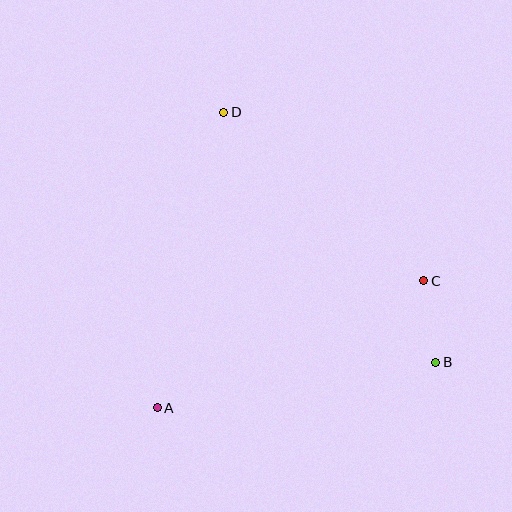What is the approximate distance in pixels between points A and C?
The distance between A and C is approximately 295 pixels.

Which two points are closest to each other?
Points B and C are closest to each other.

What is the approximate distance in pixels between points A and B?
The distance between A and B is approximately 282 pixels.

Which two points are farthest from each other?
Points B and D are farthest from each other.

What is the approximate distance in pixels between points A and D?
The distance between A and D is approximately 303 pixels.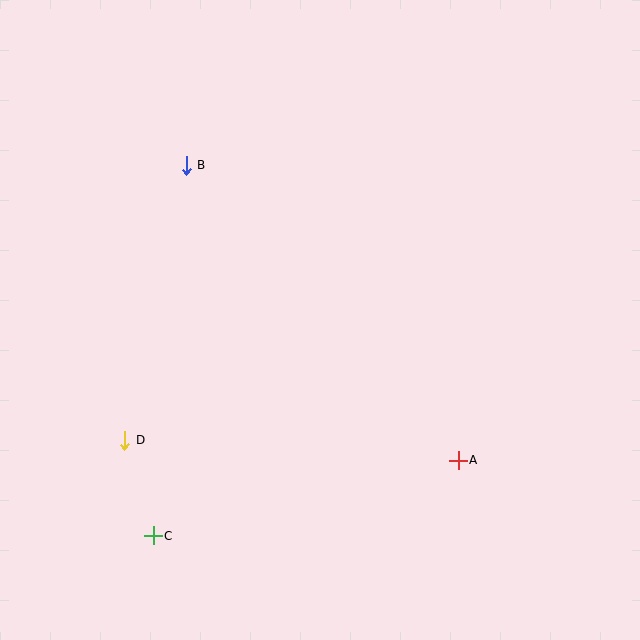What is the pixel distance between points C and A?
The distance between C and A is 314 pixels.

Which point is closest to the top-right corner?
Point B is closest to the top-right corner.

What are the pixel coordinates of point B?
Point B is at (186, 165).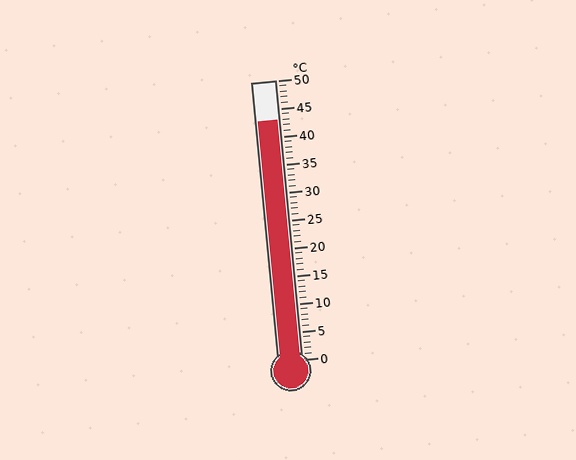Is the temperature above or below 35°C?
The temperature is above 35°C.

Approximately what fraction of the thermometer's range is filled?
The thermometer is filled to approximately 85% of its range.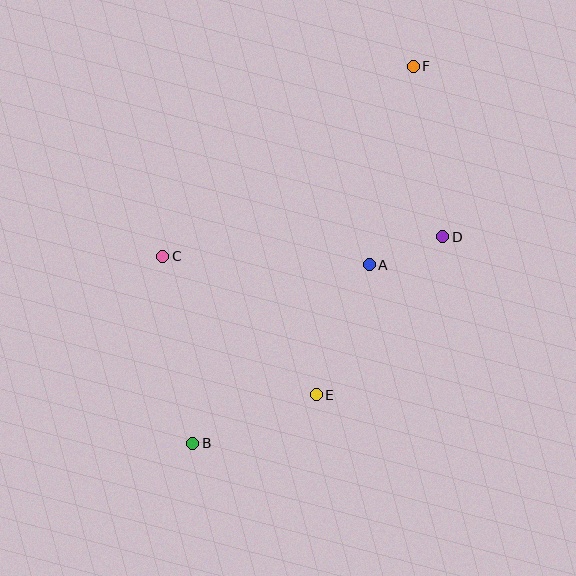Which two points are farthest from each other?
Points B and F are farthest from each other.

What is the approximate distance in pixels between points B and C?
The distance between B and C is approximately 189 pixels.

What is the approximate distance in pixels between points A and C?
The distance between A and C is approximately 207 pixels.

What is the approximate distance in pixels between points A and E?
The distance between A and E is approximately 141 pixels.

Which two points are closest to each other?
Points A and D are closest to each other.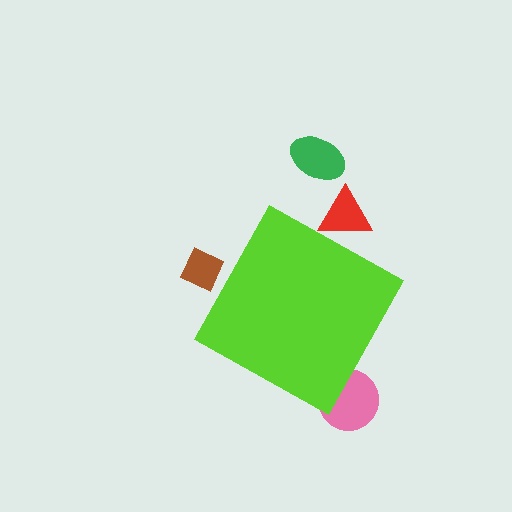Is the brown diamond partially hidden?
Yes, the brown diamond is partially hidden behind the lime diamond.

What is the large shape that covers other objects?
A lime diamond.